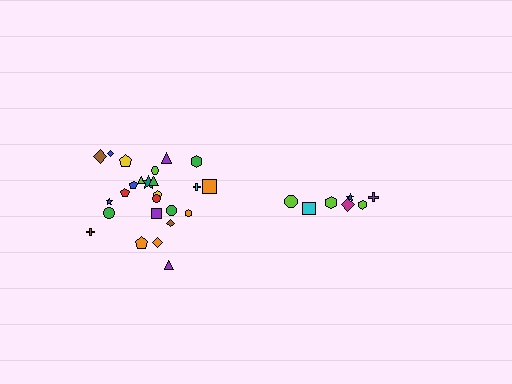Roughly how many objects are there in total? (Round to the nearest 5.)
Roughly 30 objects in total.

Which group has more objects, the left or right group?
The left group.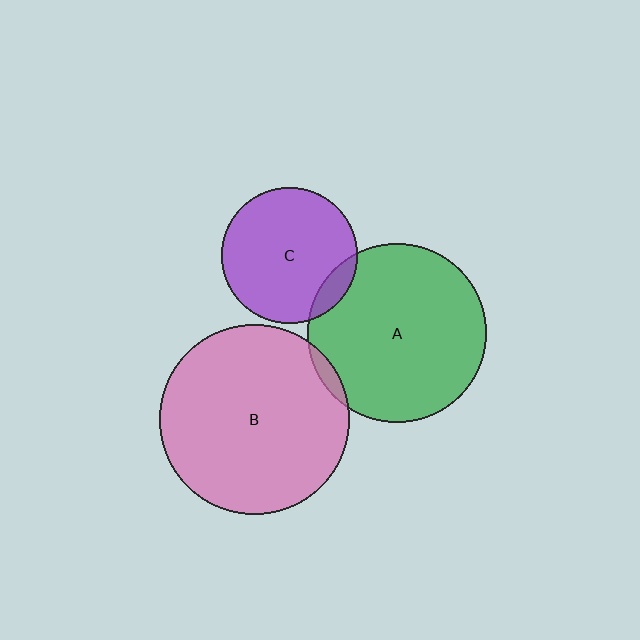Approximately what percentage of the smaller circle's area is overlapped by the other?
Approximately 5%.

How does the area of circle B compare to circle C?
Approximately 1.9 times.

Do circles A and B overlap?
Yes.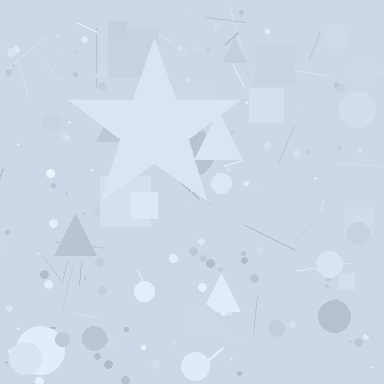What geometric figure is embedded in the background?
A star is embedded in the background.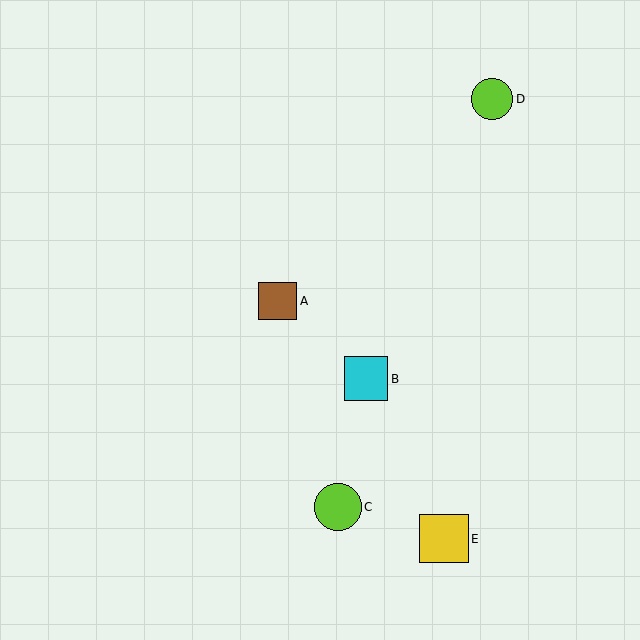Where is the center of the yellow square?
The center of the yellow square is at (444, 539).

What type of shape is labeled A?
Shape A is a brown square.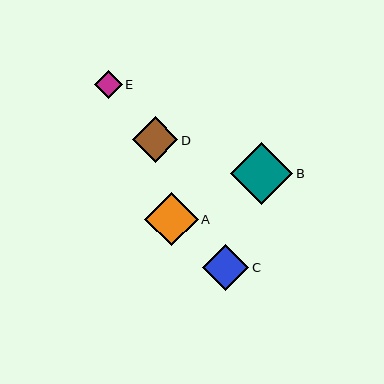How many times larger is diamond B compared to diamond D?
Diamond B is approximately 1.3 times the size of diamond D.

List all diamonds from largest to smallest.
From largest to smallest: B, A, C, D, E.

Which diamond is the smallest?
Diamond E is the smallest with a size of approximately 28 pixels.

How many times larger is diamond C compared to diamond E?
Diamond C is approximately 1.7 times the size of diamond E.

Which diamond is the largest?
Diamond B is the largest with a size of approximately 62 pixels.